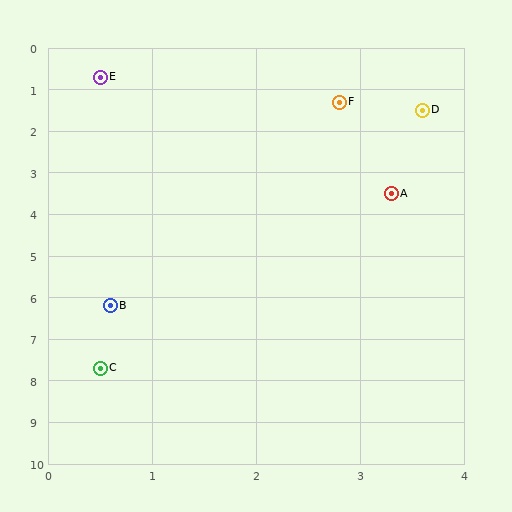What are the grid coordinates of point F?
Point F is at approximately (2.8, 1.3).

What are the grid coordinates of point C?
Point C is at approximately (0.5, 7.7).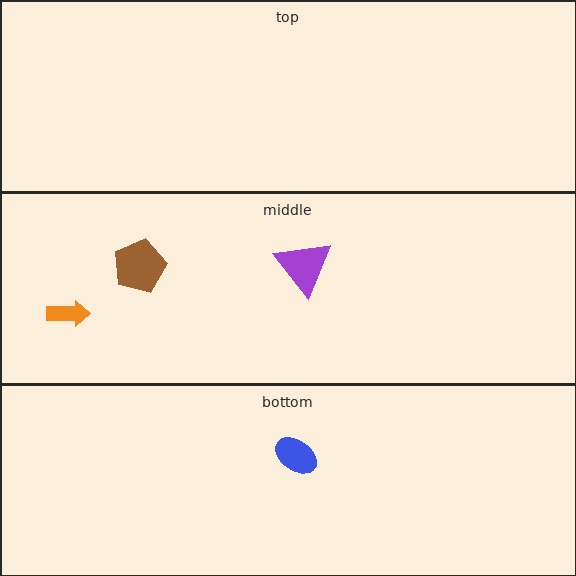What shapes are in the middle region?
The orange arrow, the brown pentagon, the purple triangle.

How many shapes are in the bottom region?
1.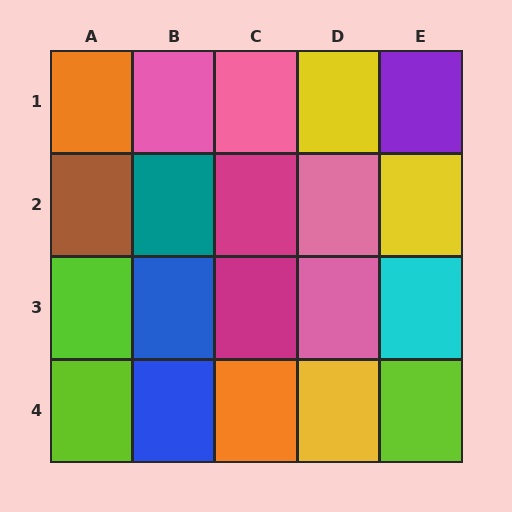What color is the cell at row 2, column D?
Pink.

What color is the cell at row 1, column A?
Orange.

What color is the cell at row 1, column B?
Pink.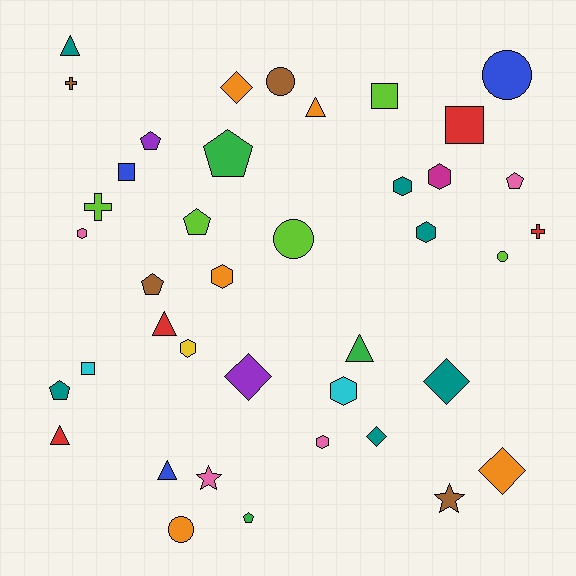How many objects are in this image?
There are 40 objects.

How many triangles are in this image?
There are 6 triangles.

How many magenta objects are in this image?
There is 1 magenta object.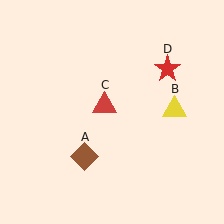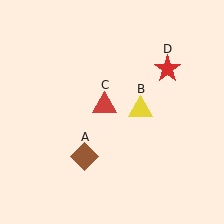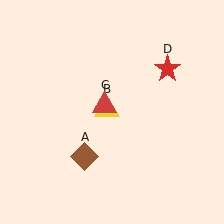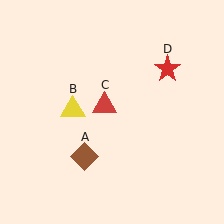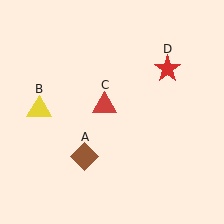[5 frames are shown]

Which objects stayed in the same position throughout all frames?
Brown diamond (object A) and red triangle (object C) and red star (object D) remained stationary.